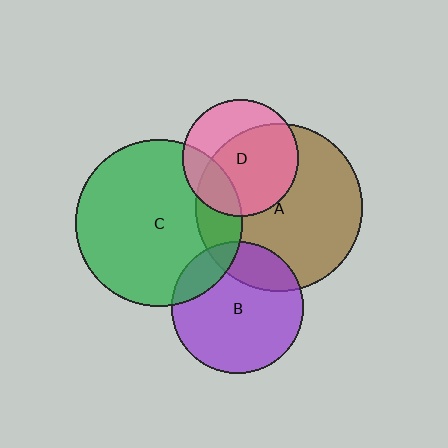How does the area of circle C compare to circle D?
Approximately 2.1 times.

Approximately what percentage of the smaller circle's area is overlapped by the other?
Approximately 65%.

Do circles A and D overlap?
Yes.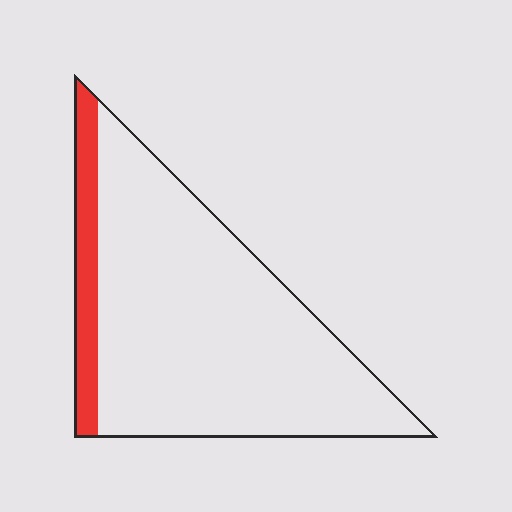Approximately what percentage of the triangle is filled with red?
Approximately 15%.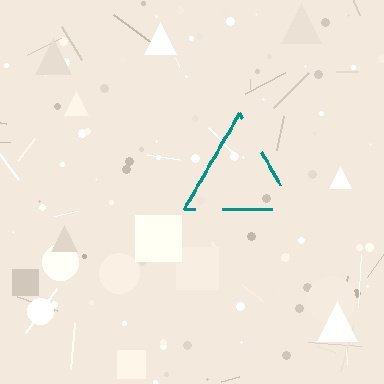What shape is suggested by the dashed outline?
The dashed outline suggests a triangle.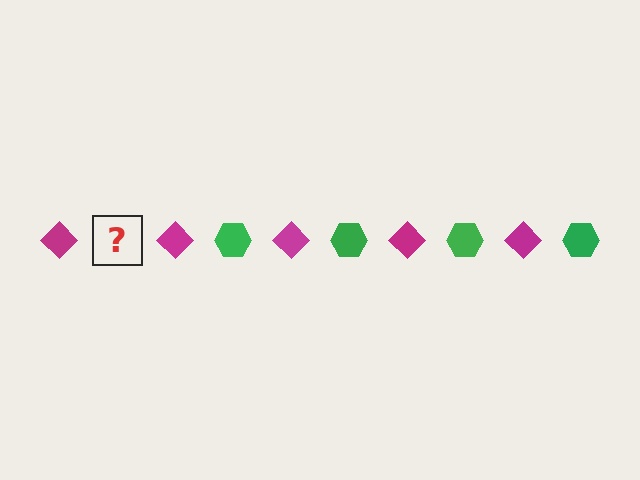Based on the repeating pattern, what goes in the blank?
The blank should be a green hexagon.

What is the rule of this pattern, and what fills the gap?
The rule is that the pattern alternates between magenta diamond and green hexagon. The gap should be filled with a green hexagon.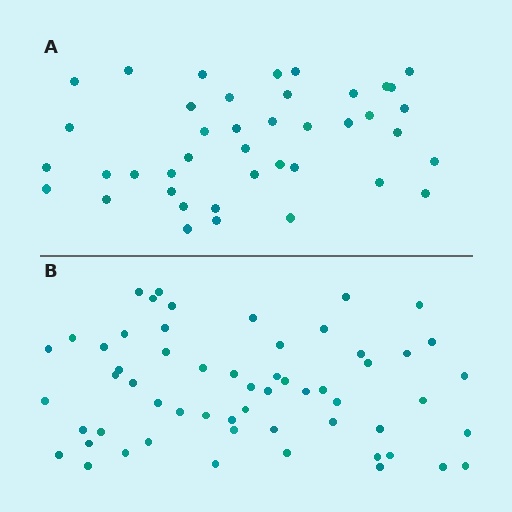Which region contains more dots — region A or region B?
Region B (the bottom region) has more dots.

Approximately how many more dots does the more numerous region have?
Region B has approximately 15 more dots than region A.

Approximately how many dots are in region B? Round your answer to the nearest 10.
About 60 dots. (The exact count is 58, which rounds to 60.)